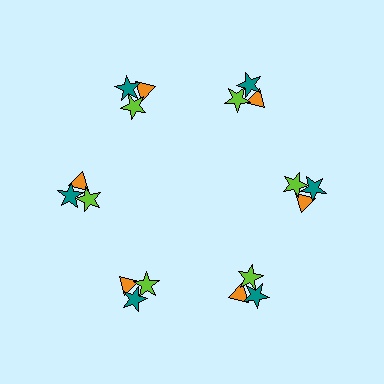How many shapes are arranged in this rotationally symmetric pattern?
There are 18 shapes, arranged in 6 groups of 3.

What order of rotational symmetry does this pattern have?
This pattern has 6-fold rotational symmetry.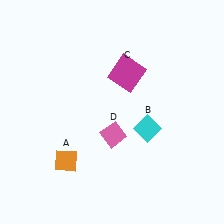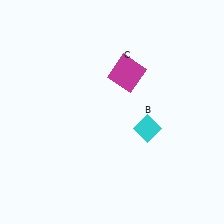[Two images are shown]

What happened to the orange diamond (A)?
The orange diamond (A) was removed in Image 2. It was in the bottom-left area of Image 1.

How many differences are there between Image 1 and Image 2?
There are 2 differences between the two images.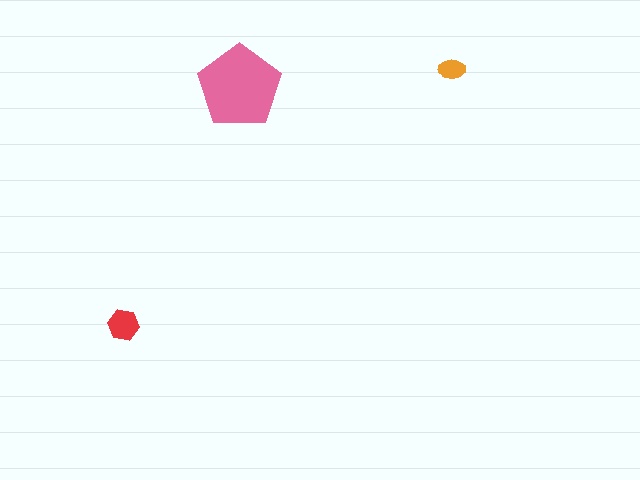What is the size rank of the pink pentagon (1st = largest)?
1st.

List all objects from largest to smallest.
The pink pentagon, the red hexagon, the orange ellipse.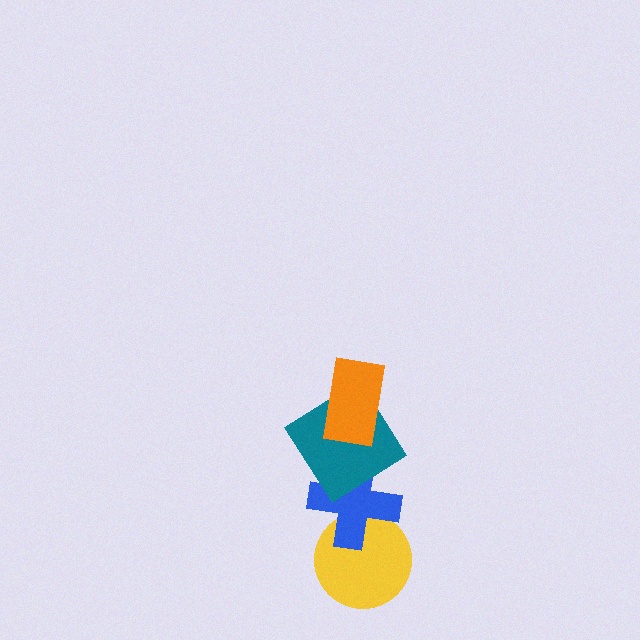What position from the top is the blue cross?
The blue cross is 3rd from the top.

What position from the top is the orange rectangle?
The orange rectangle is 1st from the top.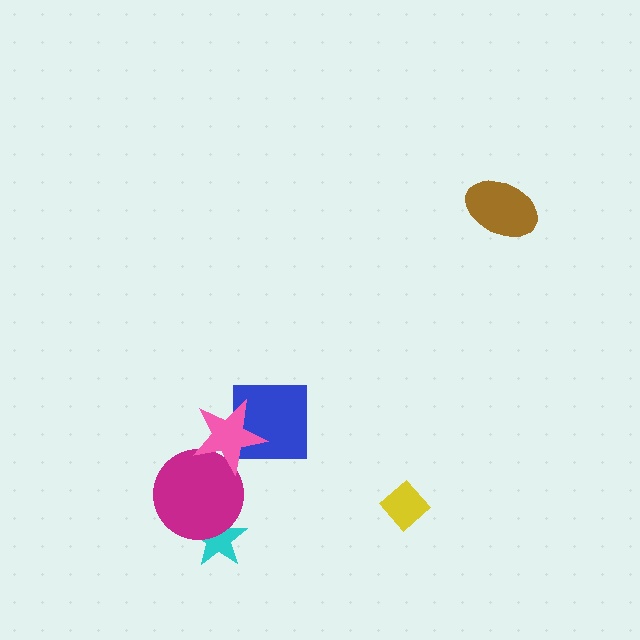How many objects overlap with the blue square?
1 object overlaps with the blue square.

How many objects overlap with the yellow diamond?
0 objects overlap with the yellow diamond.